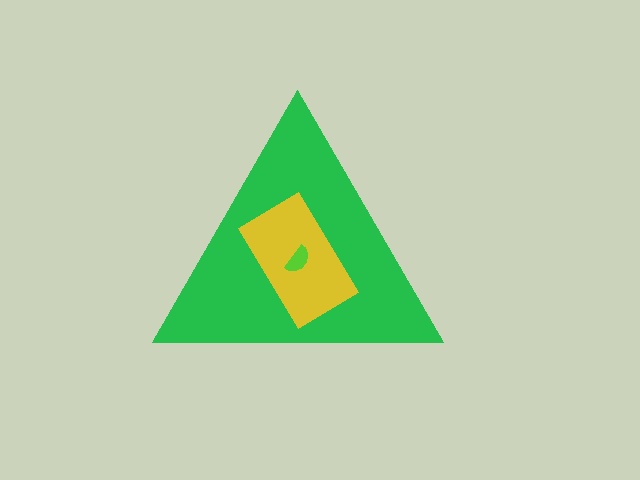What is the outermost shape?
The green triangle.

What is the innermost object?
The lime semicircle.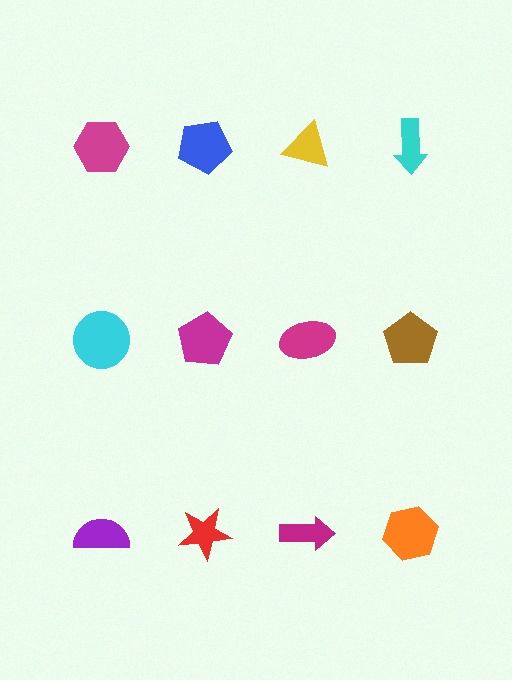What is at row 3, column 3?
A magenta arrow.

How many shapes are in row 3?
4 shapes.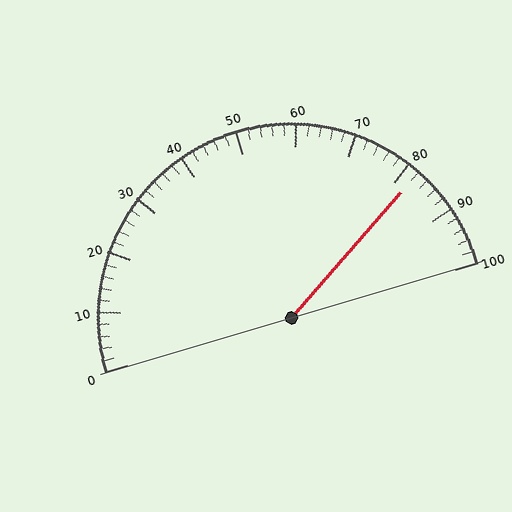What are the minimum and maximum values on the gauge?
The gauge ranges from 0 to 100.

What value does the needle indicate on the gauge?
The needle indicates approximately 82.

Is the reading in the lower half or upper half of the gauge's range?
The reading is in the upper half of the range (0 to 100).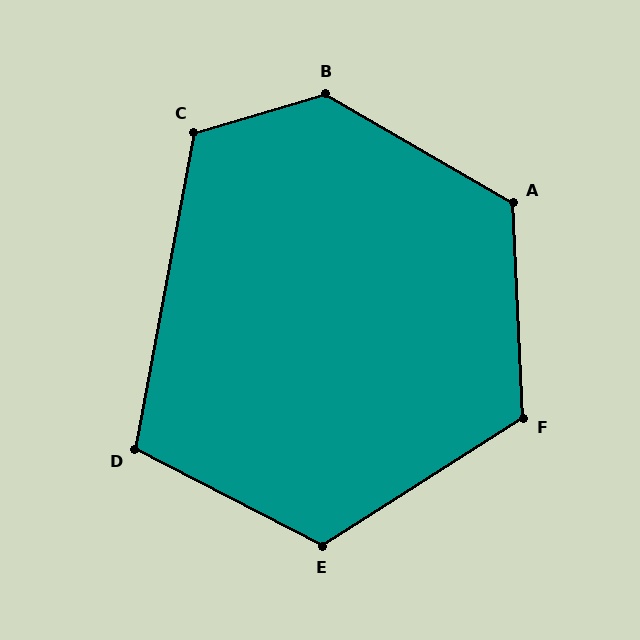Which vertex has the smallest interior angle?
D, at approximately 107 degrees.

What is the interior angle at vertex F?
Approximately 120 degrees (obtuse).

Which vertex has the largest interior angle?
B, at approximately 134 degrees.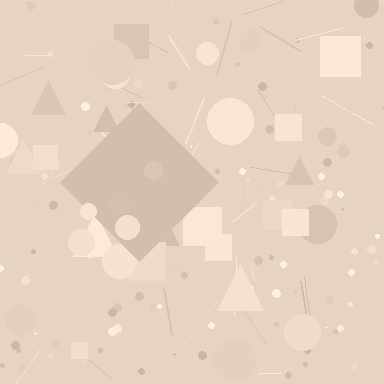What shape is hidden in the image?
A diamond is hidden in the image.